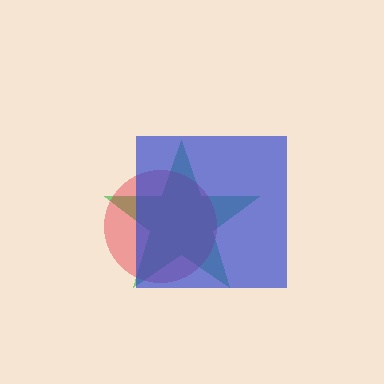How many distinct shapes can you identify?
There are 3 distinct shapes: a green star, a red circle, a blue square.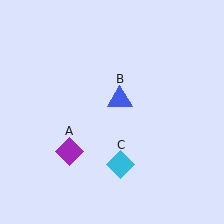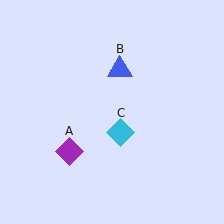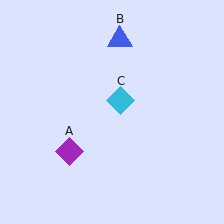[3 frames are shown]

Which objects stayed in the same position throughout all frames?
Purple diamond (object A) remained stationary.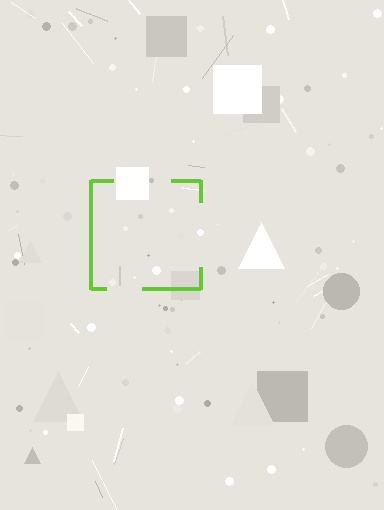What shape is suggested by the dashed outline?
The dashed outline suggests a square.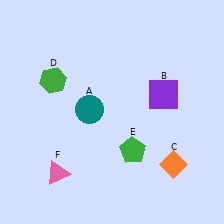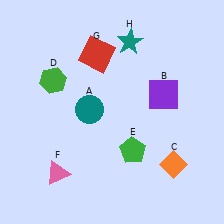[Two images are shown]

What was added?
A red square (G), a teal star (H) were added in Image 2.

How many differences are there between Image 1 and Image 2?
There are 2 differences between the two images.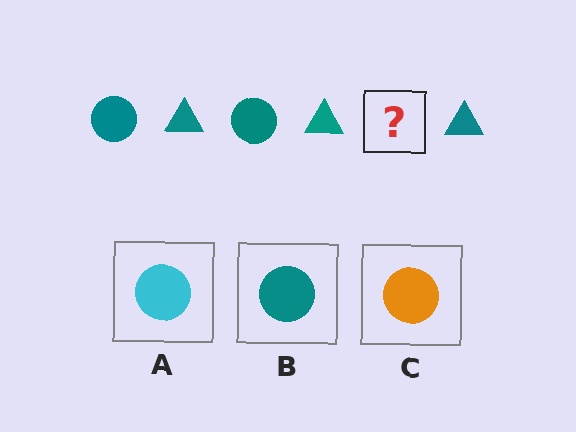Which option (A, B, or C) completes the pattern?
B.